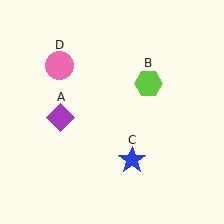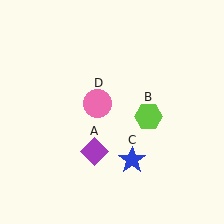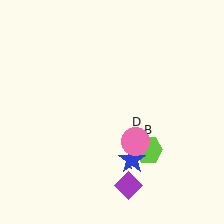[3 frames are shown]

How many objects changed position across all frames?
3 objects changed position: purple diamond (object A), lime hexagon (object B), pink circle (object D).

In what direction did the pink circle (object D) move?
The pink circle (object D) moved down and to the right.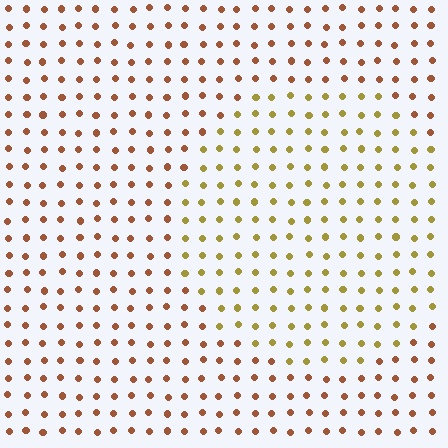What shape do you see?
I see a circle.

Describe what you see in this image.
The image is filled with small brown elements in a uniform arrangement. A circle-shaped region is visible where the elements are tinted to a slightly different hue, forming a subtle color boundary.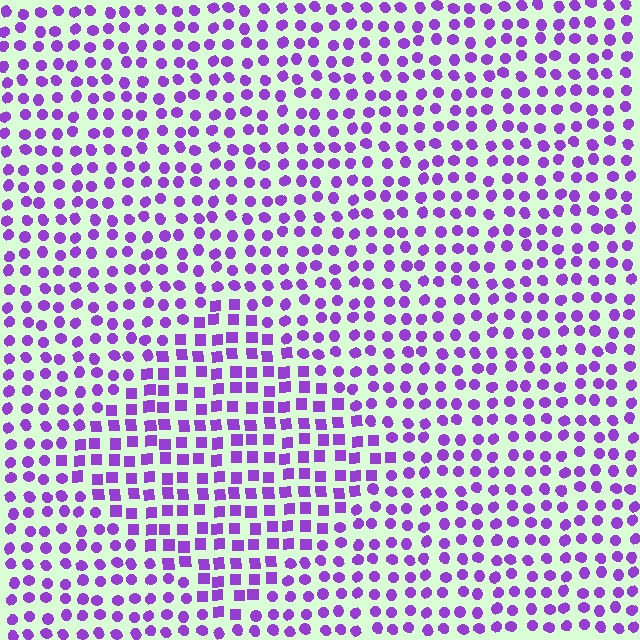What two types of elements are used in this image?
The image uses squares inside the diamond region and circles outside it.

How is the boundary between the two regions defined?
The boundary is defined by a change in element shape: squares inside vs. circles outside. All elements share the same color and spacing.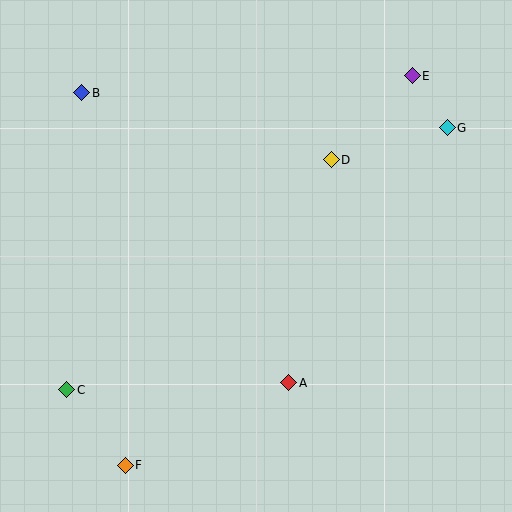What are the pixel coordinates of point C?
Point C is at (67, 390).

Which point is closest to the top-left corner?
Point B is closest to the top-left corner.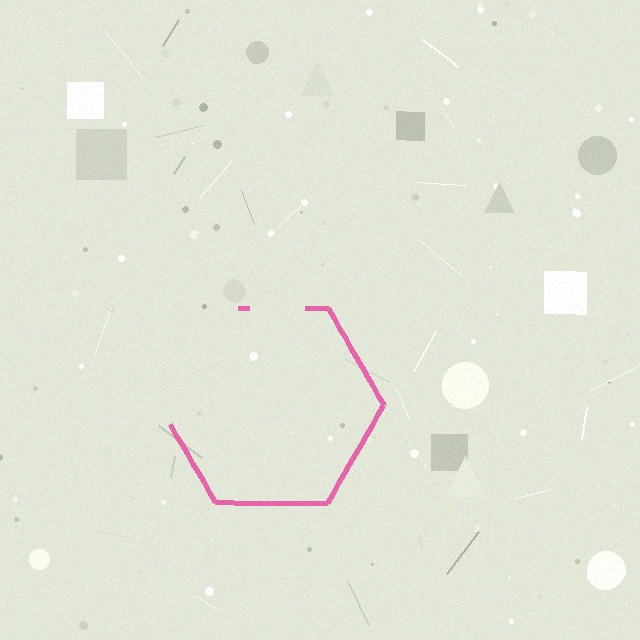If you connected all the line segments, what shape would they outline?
They would outline a hexagon.